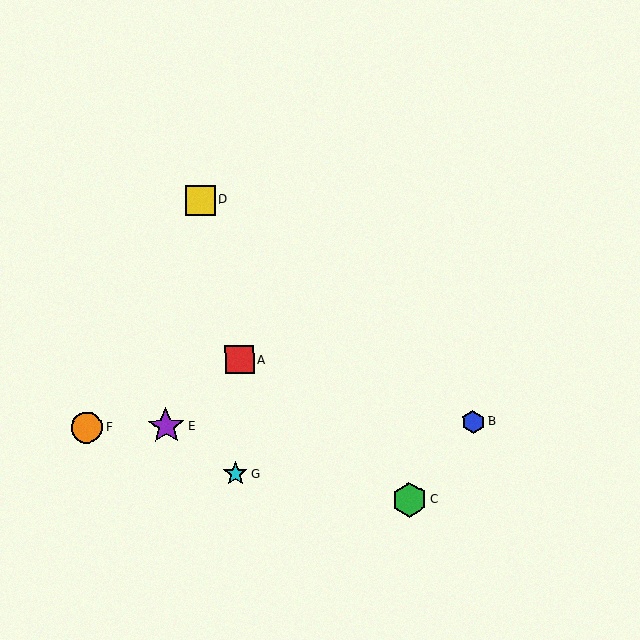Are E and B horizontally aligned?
Yes, both are at y≈426.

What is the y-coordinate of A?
Object A is at y≈360.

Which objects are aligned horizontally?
Objects B, E, F are aligned horizontally.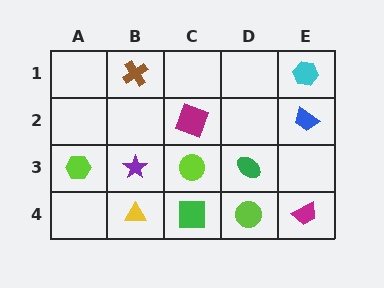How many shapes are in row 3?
4 shapes.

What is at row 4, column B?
A yellow triangle.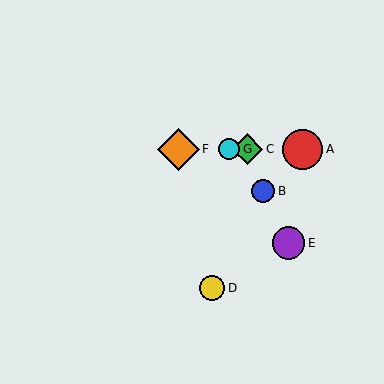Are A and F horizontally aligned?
Yes, both are at y≈149.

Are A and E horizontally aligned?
No, A is at y≈149 and E is at y≈243.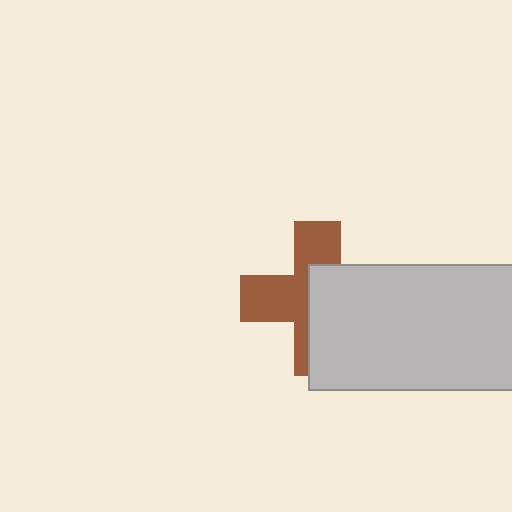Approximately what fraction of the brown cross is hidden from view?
Roughly 51% of the brown cross is hidden behind the light gray rectangle.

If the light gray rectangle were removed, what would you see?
You would see the complete brown cross.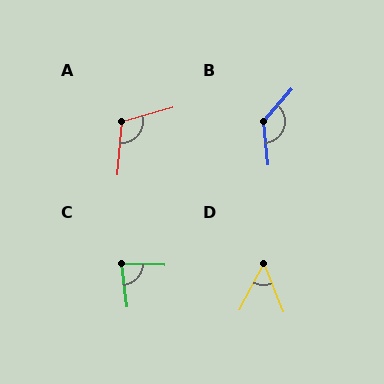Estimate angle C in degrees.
Approximately 81 degrees.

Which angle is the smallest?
D, at approximately 49 degrees.